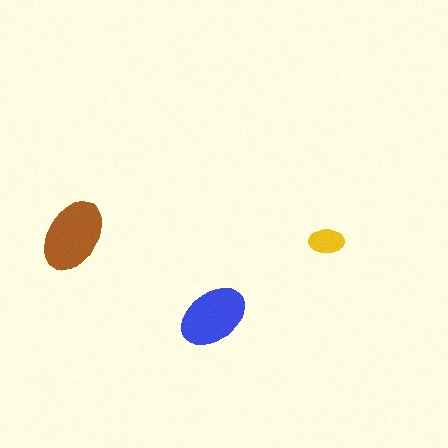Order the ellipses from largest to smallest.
the brown one, the blue one, the yellow one.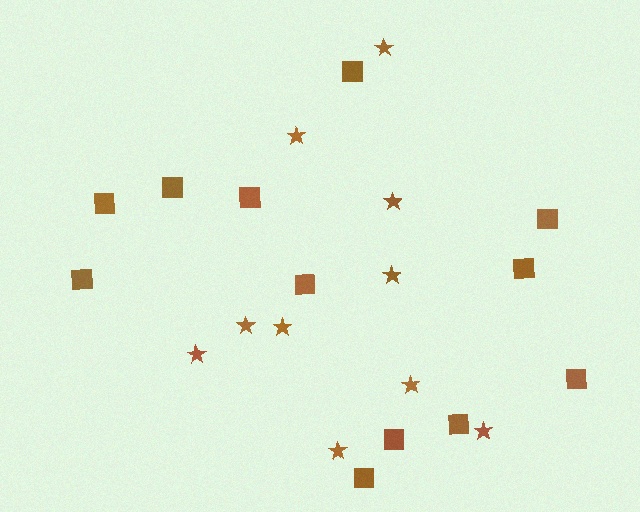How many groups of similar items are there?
There are 2 groups: one group of squares (12) and one group of stars (10).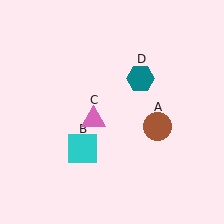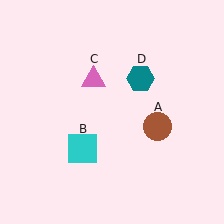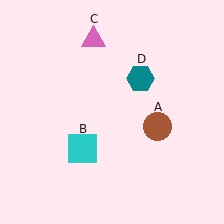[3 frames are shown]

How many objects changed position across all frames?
1 object changed position: pink triangle (object C).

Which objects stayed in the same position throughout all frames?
Brown circle (object A) and cyan square (object B) and teal hexagon (object D) remained stationary.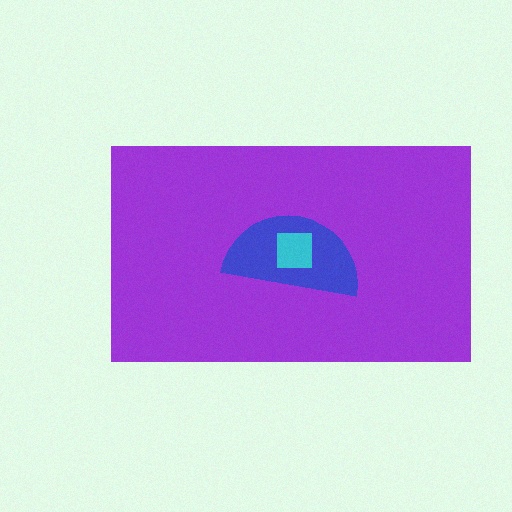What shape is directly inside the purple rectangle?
The blue semicircle.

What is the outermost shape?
The purple rectangle.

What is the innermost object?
The cyan square.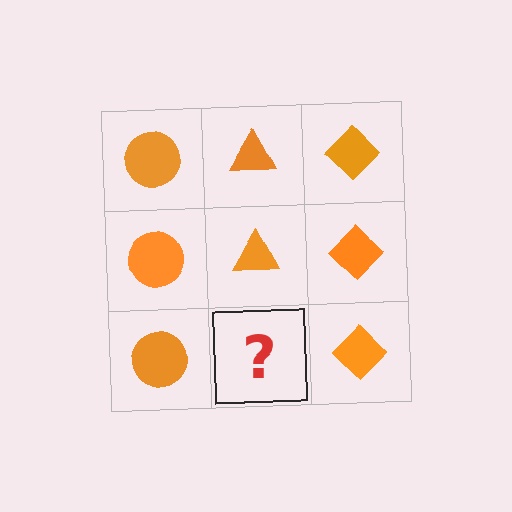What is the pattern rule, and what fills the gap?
The rule is that each column has a consistent shape. The gap should be filled with an orange triangle.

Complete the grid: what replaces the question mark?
The question mark should be replaced with an orange triangle.